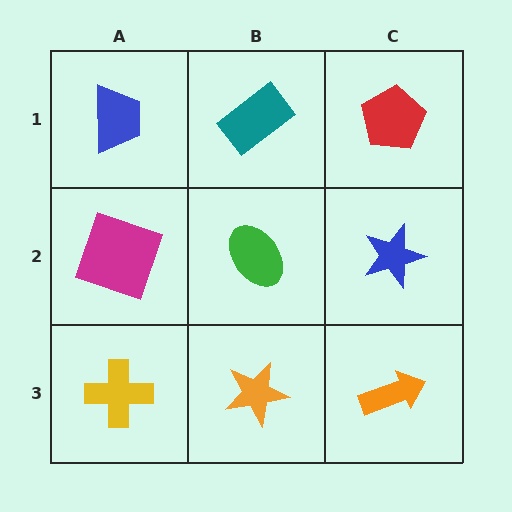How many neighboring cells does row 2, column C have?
3.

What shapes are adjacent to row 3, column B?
A green ellipse (row 2, column B), a yellow cross (row 3, column A), an orange arrow (row 3, column C).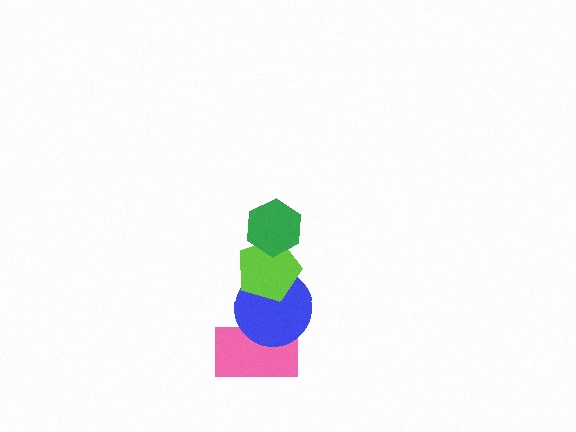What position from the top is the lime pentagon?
The lime pentagon is 2nd from the top.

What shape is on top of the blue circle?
The lime pentagon is on top of the blue circle.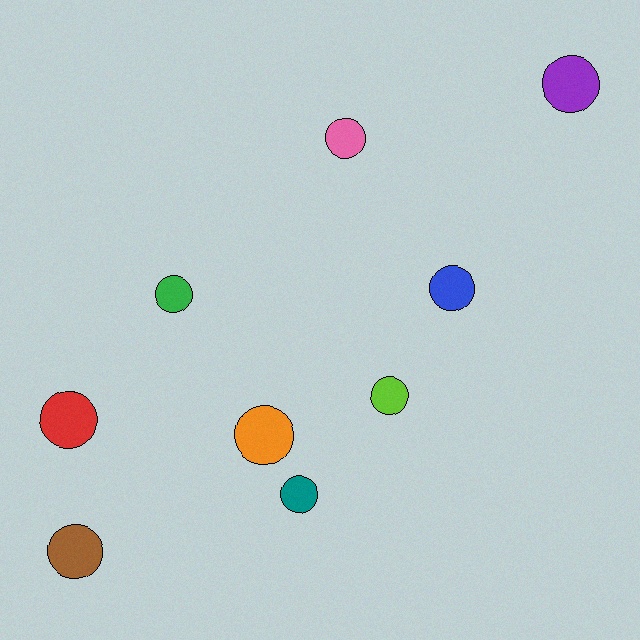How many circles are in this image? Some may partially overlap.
There are 9 circles.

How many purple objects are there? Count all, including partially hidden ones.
There is 1 purple object.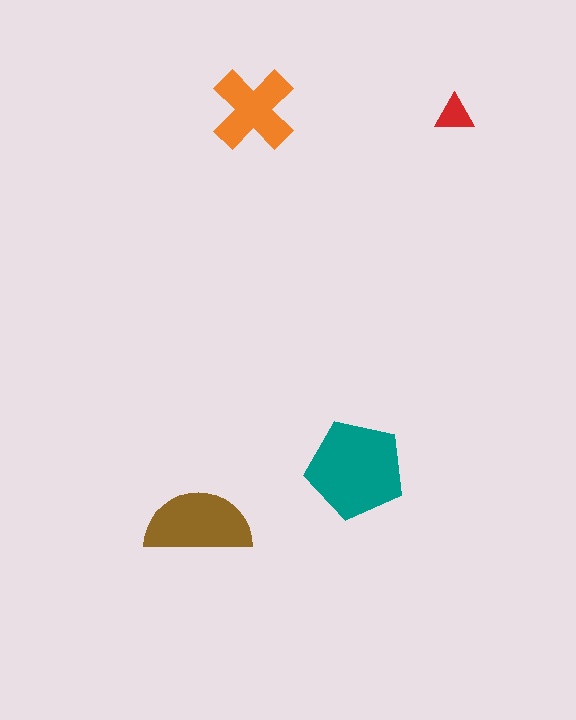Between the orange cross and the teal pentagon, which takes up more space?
The teal pentagon.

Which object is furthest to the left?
The brown semicircle is leftmost.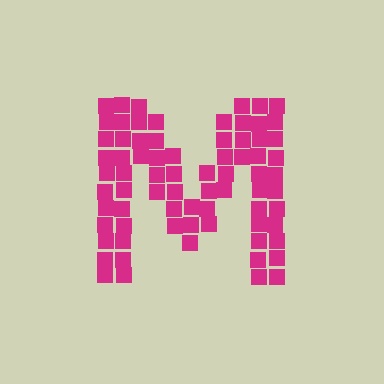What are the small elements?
The small elements are squares.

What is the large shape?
The large shape is the letter M.